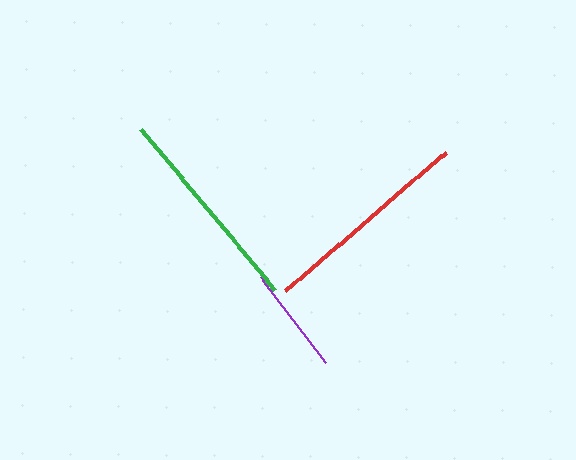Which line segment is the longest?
The red line is the longest at approximately 211 pixels.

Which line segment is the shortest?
The purple line is the shortest at approximately 108 pixels.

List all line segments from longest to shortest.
From longest to shortest: red, green, purple.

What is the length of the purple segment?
The purple segment is approximately 108 pixels long.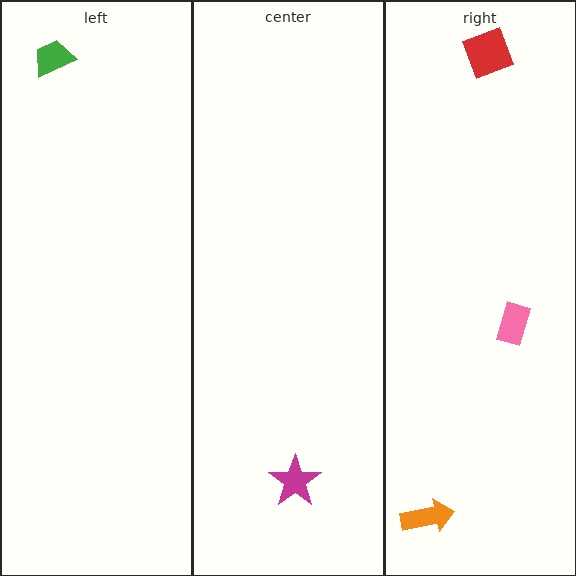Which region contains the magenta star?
The center region.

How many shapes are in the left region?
1.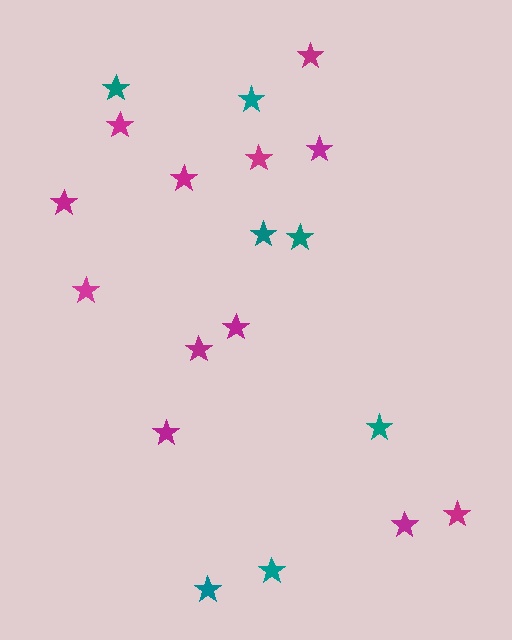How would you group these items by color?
There are 2 groups: one group of teal stars (7) and one group of magenta stars (12).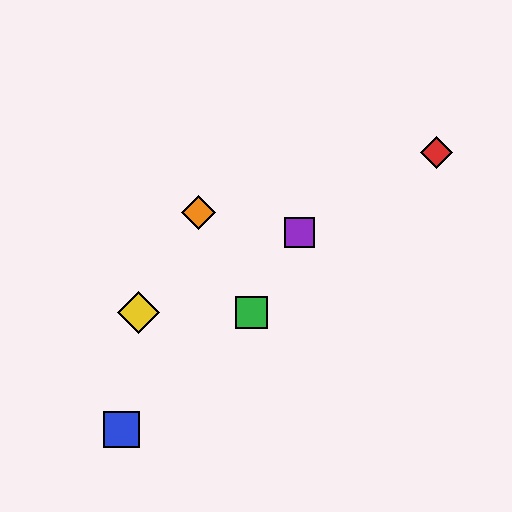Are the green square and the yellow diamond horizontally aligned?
Yes, both are at y≈312.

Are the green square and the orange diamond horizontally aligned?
No, the green square is at y≈312 and the orange diamond is at y≈213.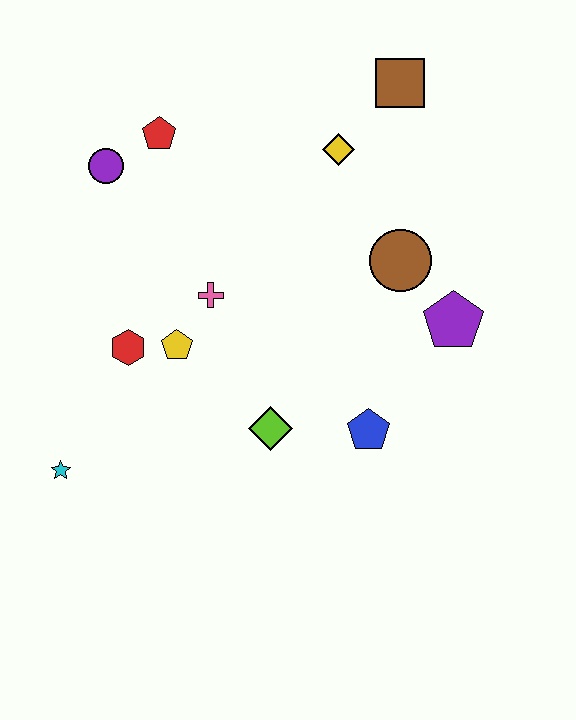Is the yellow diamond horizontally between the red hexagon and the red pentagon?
No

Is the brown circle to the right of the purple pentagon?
No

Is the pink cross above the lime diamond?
Yes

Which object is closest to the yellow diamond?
The brown square is closest to the yellow diamond.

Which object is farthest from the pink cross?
The brown square is farthest from the pink cross.